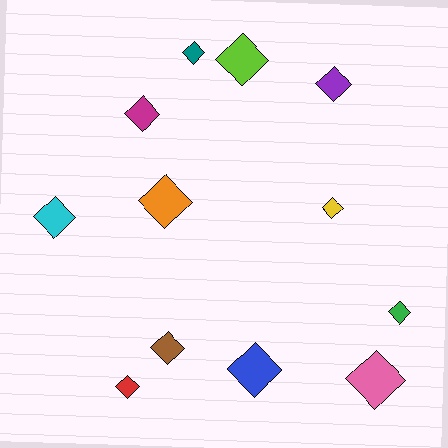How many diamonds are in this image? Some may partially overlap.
There are 12 diamonds.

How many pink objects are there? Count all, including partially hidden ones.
There is 1 pink object.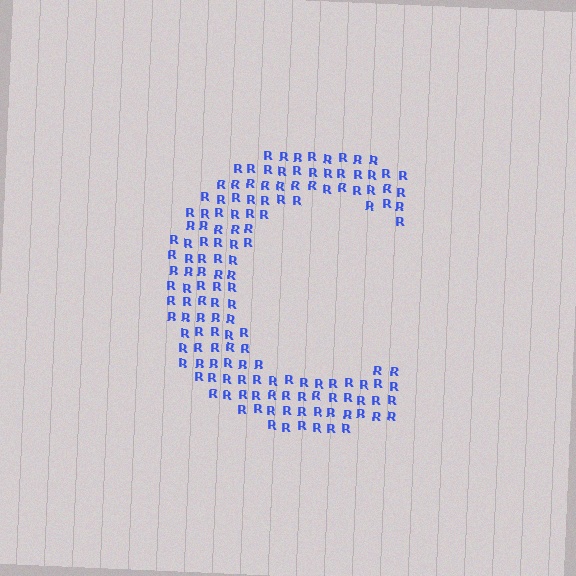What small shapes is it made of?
It is made of small letter R's.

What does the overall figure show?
The overall figure shows the letter C.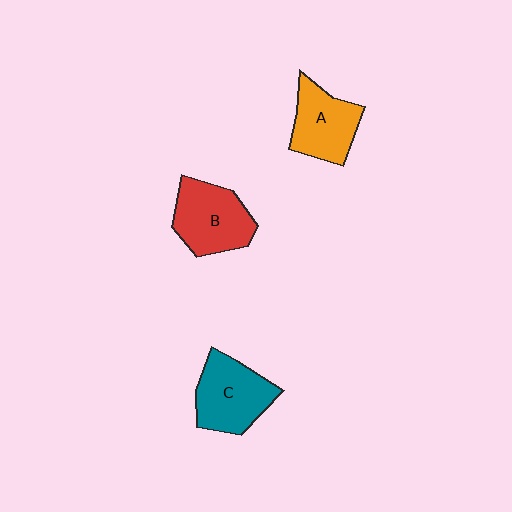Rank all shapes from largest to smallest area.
From largest to smallest: C (teal), B (red), A (orange).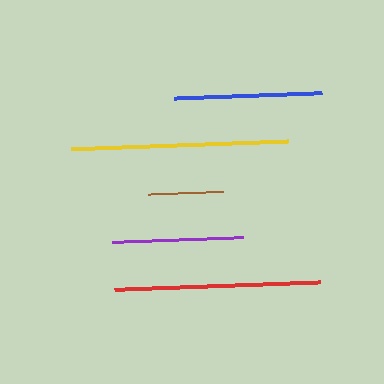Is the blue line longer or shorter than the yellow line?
The yellow line is longer than the blue line.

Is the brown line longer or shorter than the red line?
The red line is longer than the brown line.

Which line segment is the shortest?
The brown line is the shortest at approximately 76 pixels.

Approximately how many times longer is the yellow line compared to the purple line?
The yellow line is approximately 1.7 times the length of the purple line.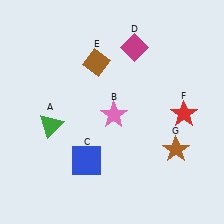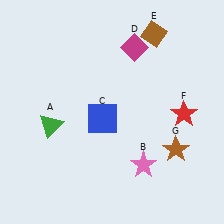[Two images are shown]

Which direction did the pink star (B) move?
The pink star (B) moved down.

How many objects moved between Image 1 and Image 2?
3 objects moved between the two images.